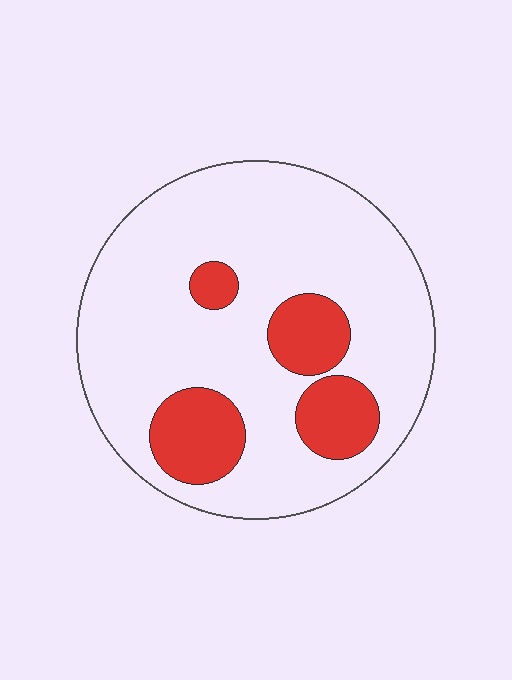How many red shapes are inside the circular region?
4.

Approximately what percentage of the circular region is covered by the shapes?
Approximately 20%.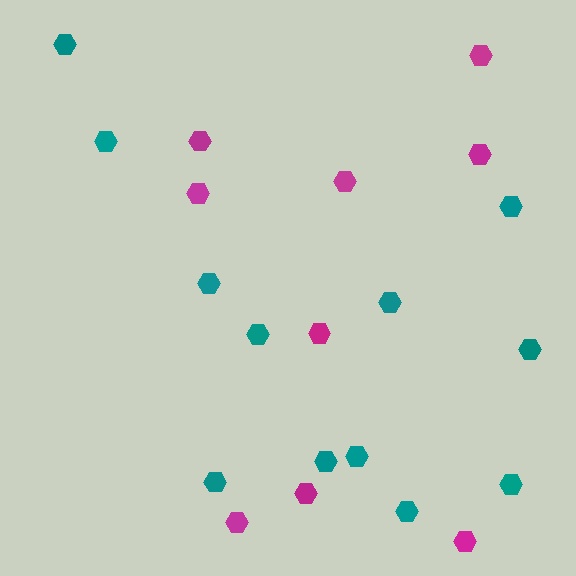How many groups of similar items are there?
There are 2 groups: one group of teal hexagons (12) and one group of magenta hexagons (9).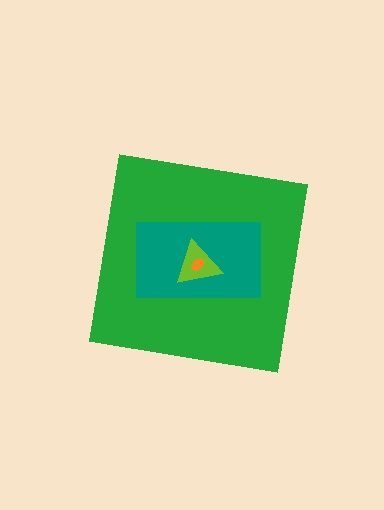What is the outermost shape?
The green square.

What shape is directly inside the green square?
The teal rectangle.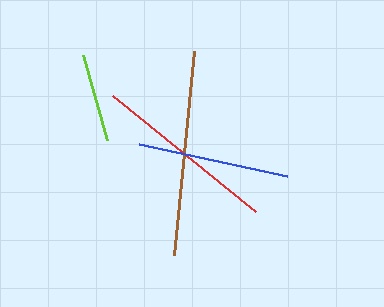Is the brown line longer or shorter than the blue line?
The brown line is longer than the blue line.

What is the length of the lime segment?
The lime segment is approximately 87 pixels long.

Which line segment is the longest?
The brown line is the longest at approximately 205 pixels.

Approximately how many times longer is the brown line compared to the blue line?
The brown line is approximately 1.4 times the length of the blue line.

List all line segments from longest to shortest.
From longest to shortest: brown, red, blue, lime.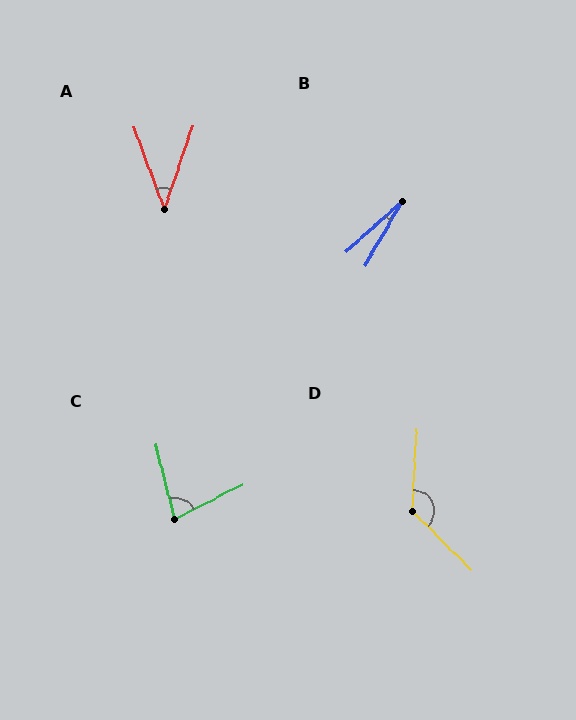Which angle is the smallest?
B, at approximately 18 degrees.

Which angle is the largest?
D, at approximately 132 degrees.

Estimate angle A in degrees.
Approximately 39 degrees.